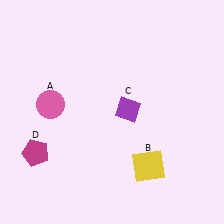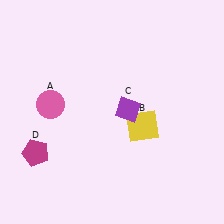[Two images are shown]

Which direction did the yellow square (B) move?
The yellow square (B) moved up.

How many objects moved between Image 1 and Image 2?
1 object moved between the two images.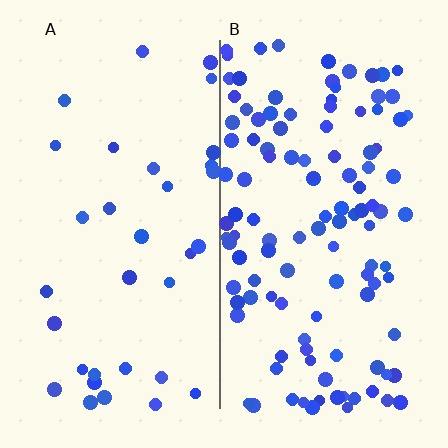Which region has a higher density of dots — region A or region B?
B (the right).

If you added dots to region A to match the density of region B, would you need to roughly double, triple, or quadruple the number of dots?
Approximately triple.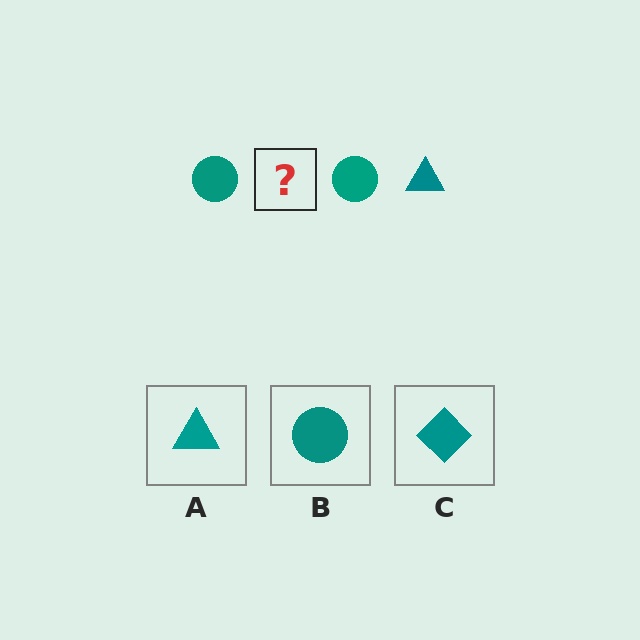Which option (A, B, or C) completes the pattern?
A.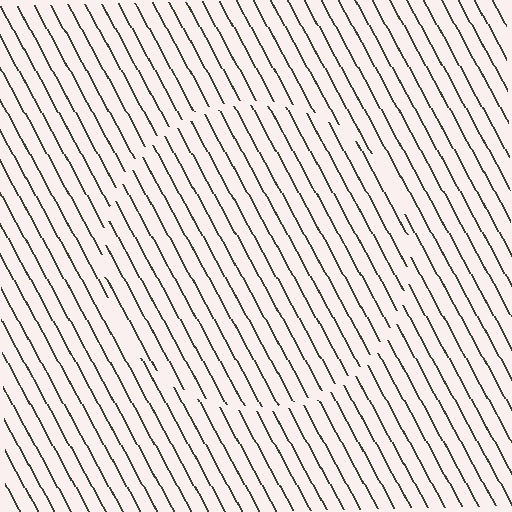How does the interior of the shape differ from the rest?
The interior of the shape contains the same grating, shifted by half a period — the contour is defined by the phase discontinuity where line-ends from the inner and outer gratings abut.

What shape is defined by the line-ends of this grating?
An illusory circle. The interior of the shape contains the same grating, shifted by half a period — the contour is defined by the phase discontinuity where line-ends from the inner and outer gratings abut.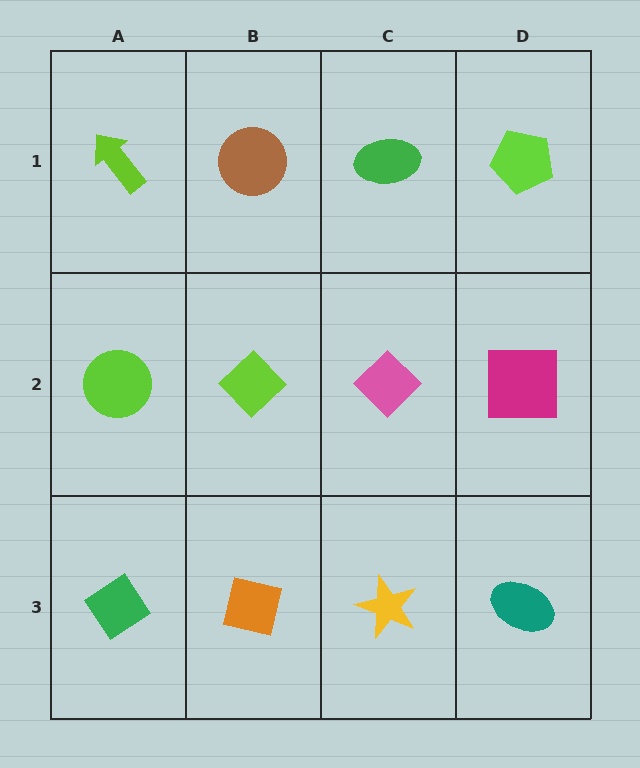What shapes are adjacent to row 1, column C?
A pink diamond (row 2, column C), a brown circle (row 1, column B), a lime pentagon (row 1, column D).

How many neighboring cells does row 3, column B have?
3.